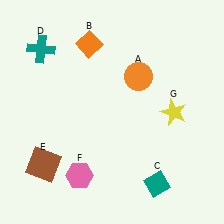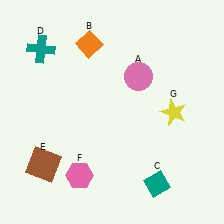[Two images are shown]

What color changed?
The circle (A) changed from orange in Image 1 to pink in Image 2.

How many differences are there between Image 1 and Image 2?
There is 1 difference between the two images.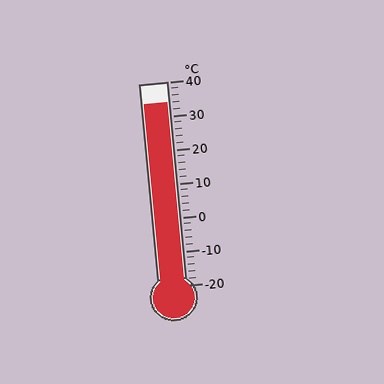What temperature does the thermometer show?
The thermometer shows approximately 34°C.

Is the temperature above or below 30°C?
The temperature is above 30°C.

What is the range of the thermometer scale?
The thermometer scale ranges from -20°C to 40°C.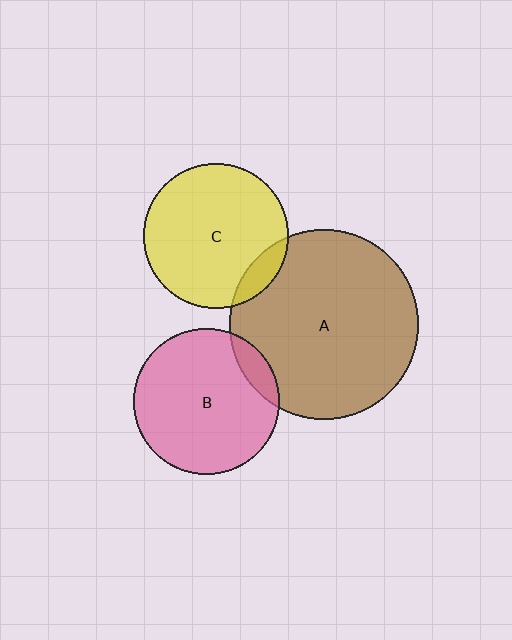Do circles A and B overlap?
Yes.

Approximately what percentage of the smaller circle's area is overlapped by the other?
Approximately 10%.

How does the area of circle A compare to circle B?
Approximately 1.7 times.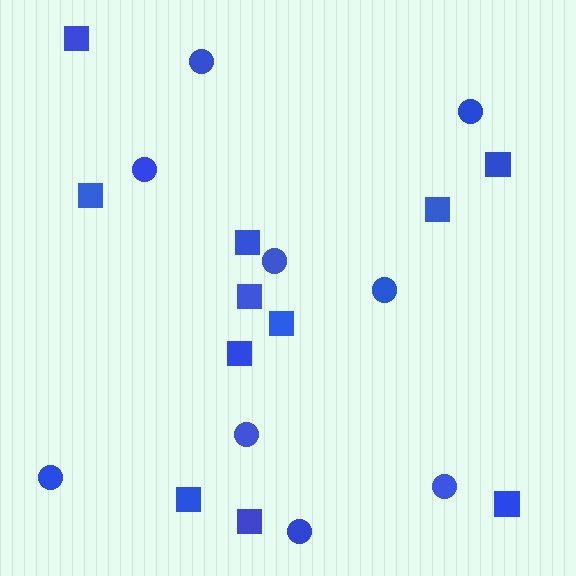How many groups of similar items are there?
There are 2 groups: one group of circles (9) and one group of squares (11).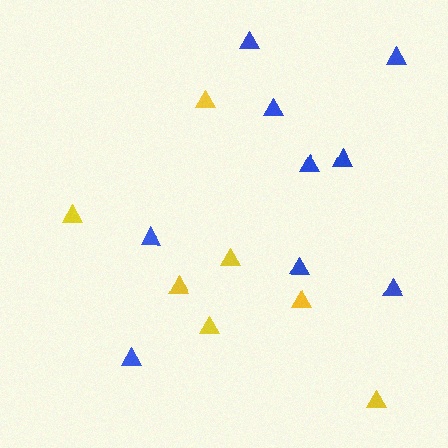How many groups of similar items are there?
There are 2 groups: one group of yellow triangles (7) and one group of blue triangles (9).